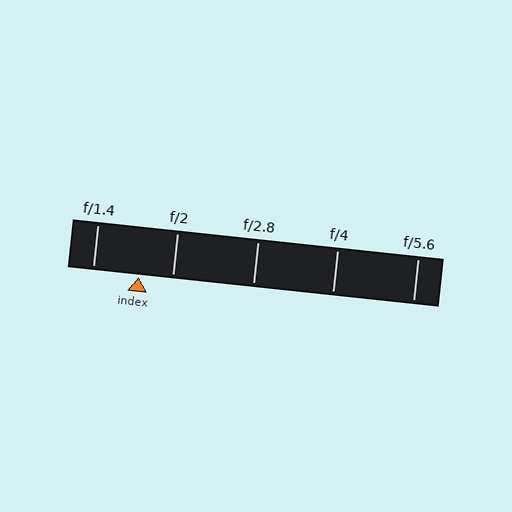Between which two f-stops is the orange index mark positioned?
The index mark is between f/1.4 and f/2.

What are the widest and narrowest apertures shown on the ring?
The widest aperture shown is f/1.4 and the narrowest is f/5.6.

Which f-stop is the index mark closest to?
The index mark is closest to f/2.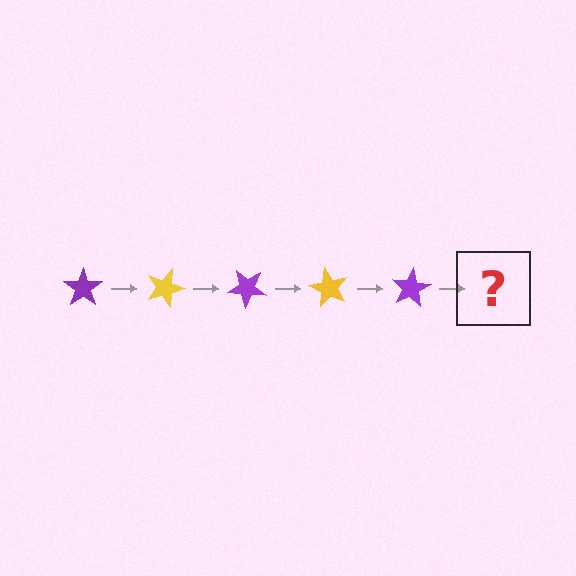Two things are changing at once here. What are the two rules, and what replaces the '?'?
The two rules are that it rotates 20 degrees each step and the color cycles through purple and yellow. The '?' should be a yellow star, rotated 100 degrees from the start.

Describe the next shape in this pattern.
It should be a yellow star, rotated 100 degrees from the start.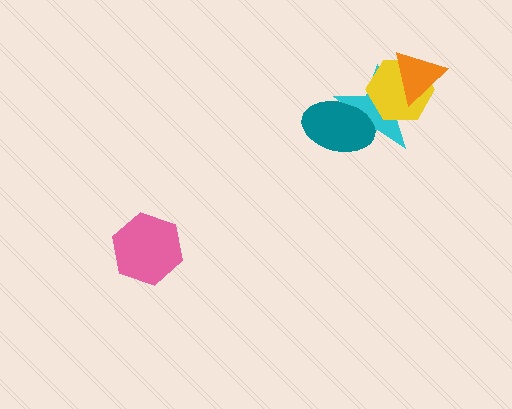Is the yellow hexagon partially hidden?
Yes, it is partially covered by another shape.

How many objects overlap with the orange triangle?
2 objects overlap with the orange triangle.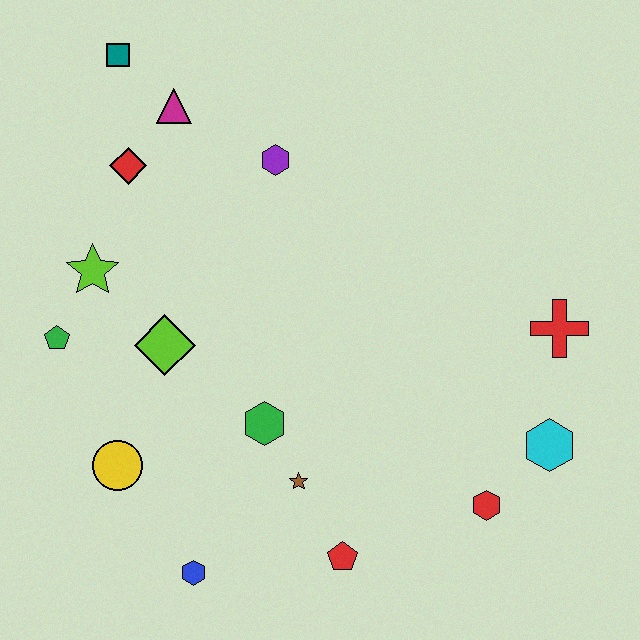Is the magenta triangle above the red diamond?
Yes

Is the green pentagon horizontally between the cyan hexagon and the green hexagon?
No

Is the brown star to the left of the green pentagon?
No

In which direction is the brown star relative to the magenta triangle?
The brown star is below the magenta triangle.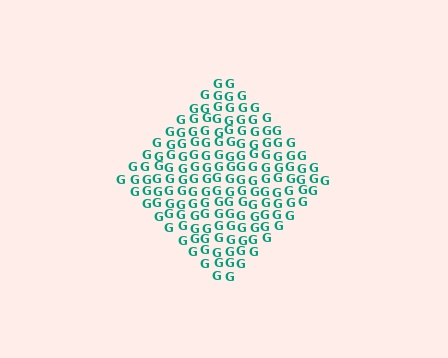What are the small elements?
The small elements are letter G's.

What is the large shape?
The large shape is a diamond.